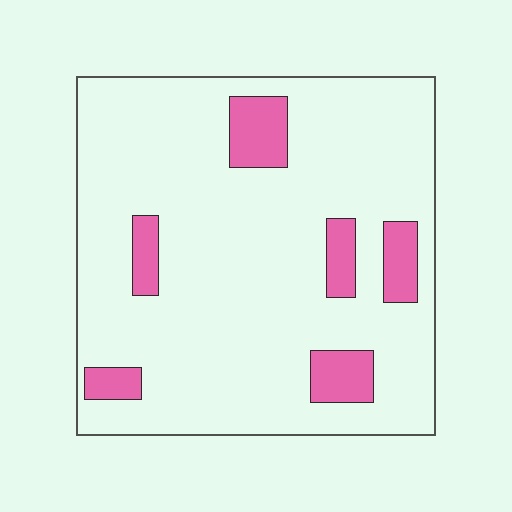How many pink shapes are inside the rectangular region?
6.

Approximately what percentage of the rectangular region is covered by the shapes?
Approximately 15%.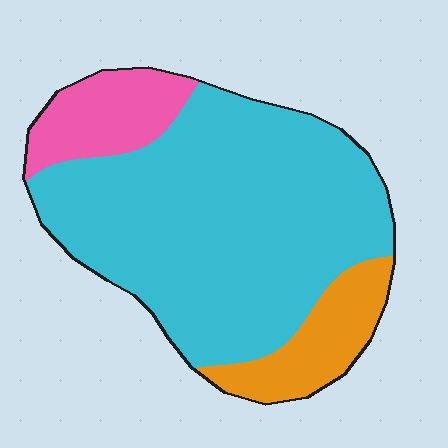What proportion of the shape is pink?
Pink covers about 15% of the shape.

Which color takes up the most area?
Cyan, at roughly 75%.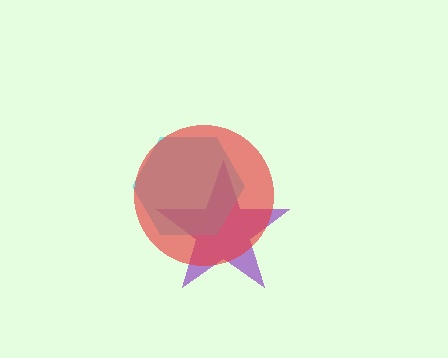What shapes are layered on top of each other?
The layered shapes are: a purple star, a cyan hexagon, a red circle.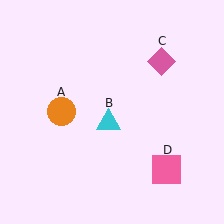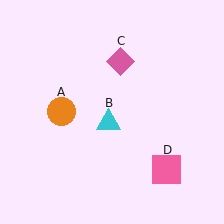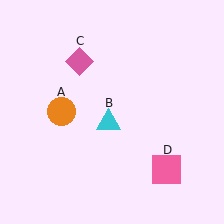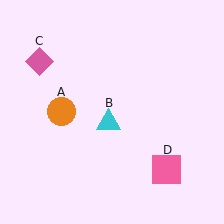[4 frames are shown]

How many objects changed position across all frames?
1 object changed position: pink diamond (object C).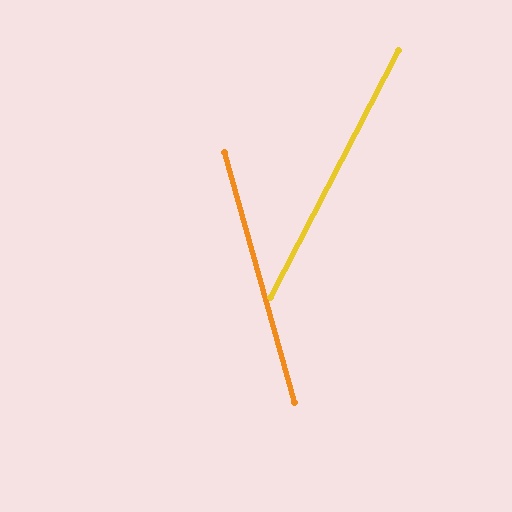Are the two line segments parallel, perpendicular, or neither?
Neither parallel nor perpendicular — they differ by about 43°.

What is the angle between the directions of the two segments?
Approximately 43 degrees.